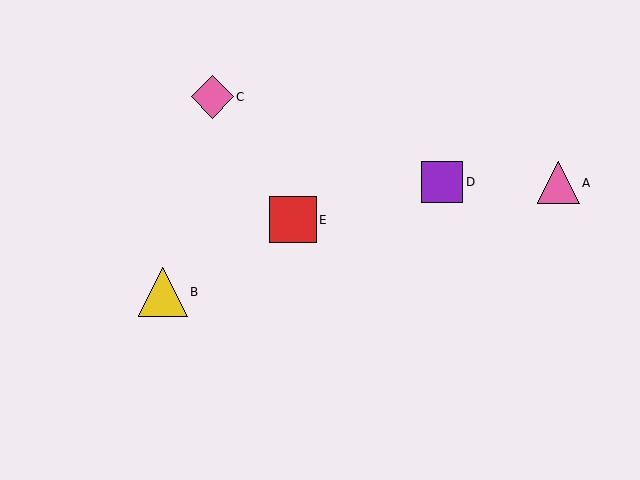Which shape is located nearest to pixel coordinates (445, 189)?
The purple square (labeled D) at (442, 182) is nearest to that location.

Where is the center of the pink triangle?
The center of the pink triangle is at (558, 183).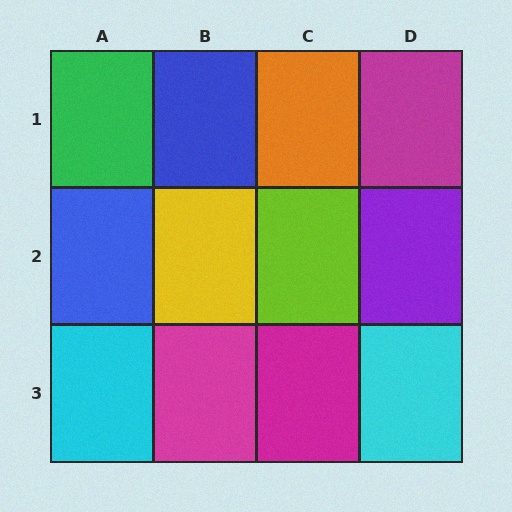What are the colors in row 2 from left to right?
Blue, yellow, lime, purple.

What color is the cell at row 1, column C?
Orange.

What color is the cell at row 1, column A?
Green.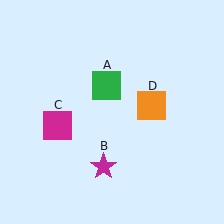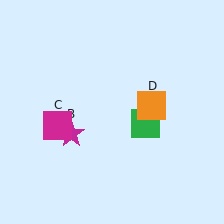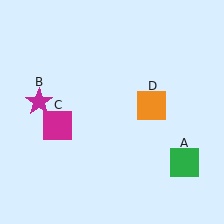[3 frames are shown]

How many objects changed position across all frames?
2 objects changed position: green square (object A), magenta star (object B).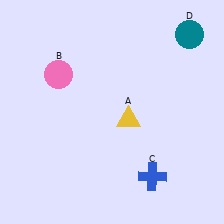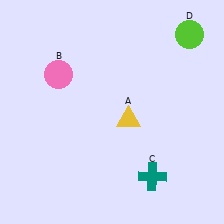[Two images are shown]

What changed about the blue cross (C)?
In Image 1, C is blue. In Image 2, it changed to teal.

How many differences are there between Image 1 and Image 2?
There are 2 differences between the two images.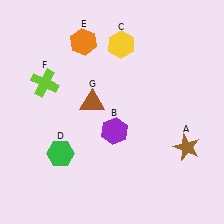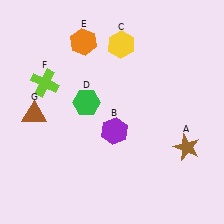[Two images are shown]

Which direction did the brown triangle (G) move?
The brown triangle (G) moved left.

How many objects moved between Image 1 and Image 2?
2 objects moved between the two images.